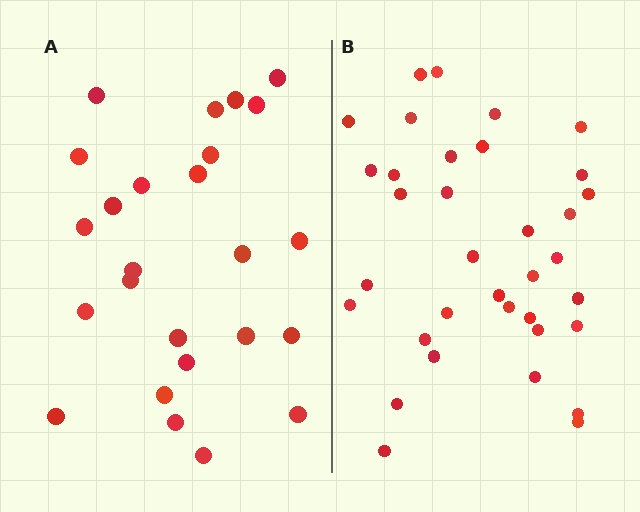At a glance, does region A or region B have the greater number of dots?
Region B (the right region) has more dots.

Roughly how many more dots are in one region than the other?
Region B has roughly 10 or so more dots than region A.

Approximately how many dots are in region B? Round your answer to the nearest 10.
About 40 dots. (The exact count is 35, which rounds to 40.)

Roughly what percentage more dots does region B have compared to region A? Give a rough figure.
About 40% more.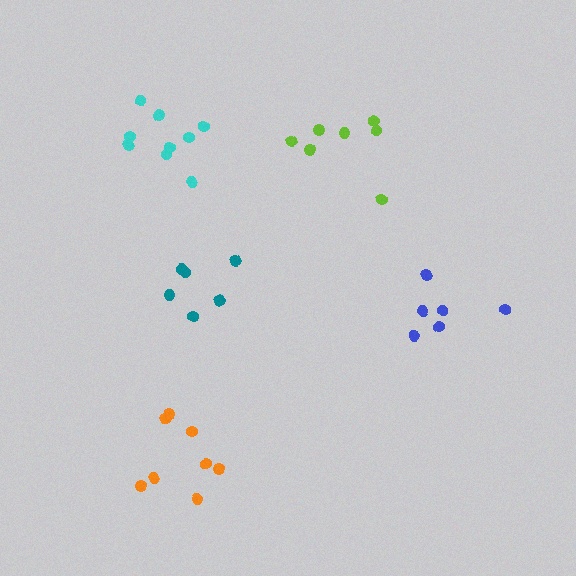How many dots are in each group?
Group 1: 6 dots, Group 2: 9 dots, Group 3: 8 dots, Group 4: 6 dots, Group 5: 7 dots (36 total).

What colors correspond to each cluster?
The clusters are colored: blue, cyan, orange, teal, lime.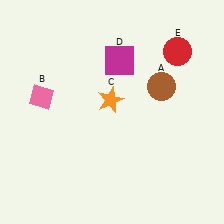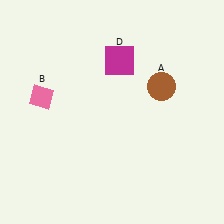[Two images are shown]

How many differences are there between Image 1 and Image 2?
There are 2 differences between the two images.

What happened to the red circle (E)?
The red circle (E) was removed in Image 2. It was in the top-right area of Image 1.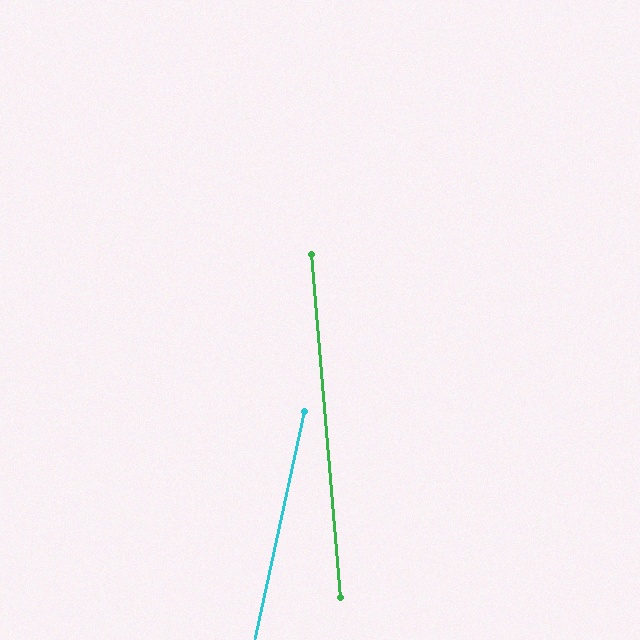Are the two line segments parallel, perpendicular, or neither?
Neither parallel nor perpendicular — they differ by about 17°.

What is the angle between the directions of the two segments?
Approximately 17 degrees.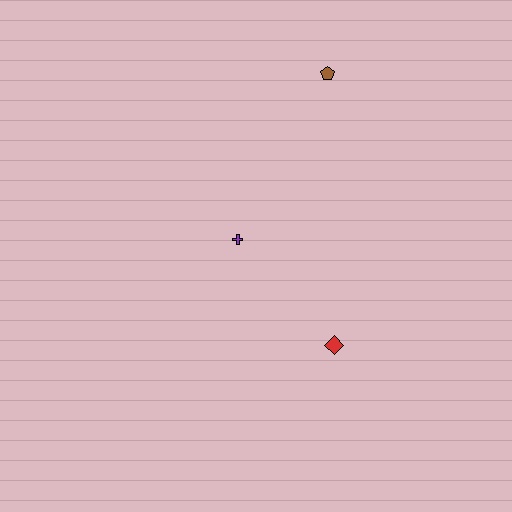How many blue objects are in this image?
There are no blue objects.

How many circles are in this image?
There are no circles.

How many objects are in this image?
There are 3 objects.